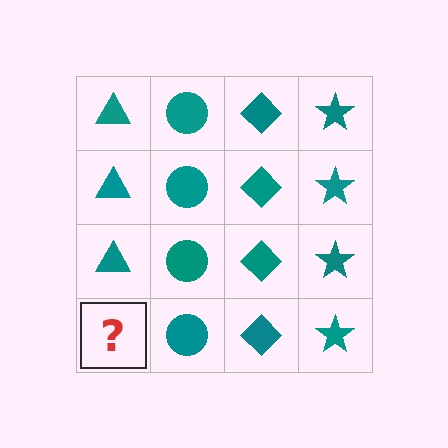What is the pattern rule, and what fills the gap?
The rule is that each column has a consistent shape. The gap should be filled with a teal triangle.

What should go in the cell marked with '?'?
The missing cell should contain a teal triangle.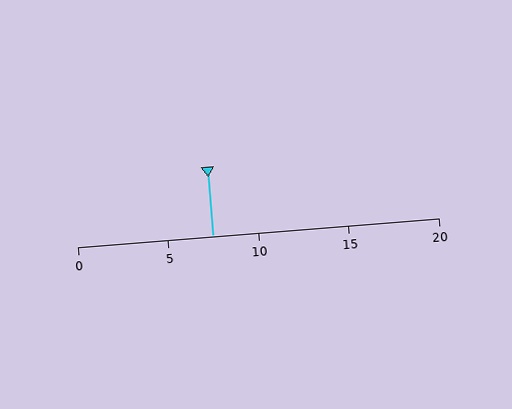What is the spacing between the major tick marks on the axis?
The major ticks are spaced 5 apart.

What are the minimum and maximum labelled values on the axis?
The axis runs from 0 to 20.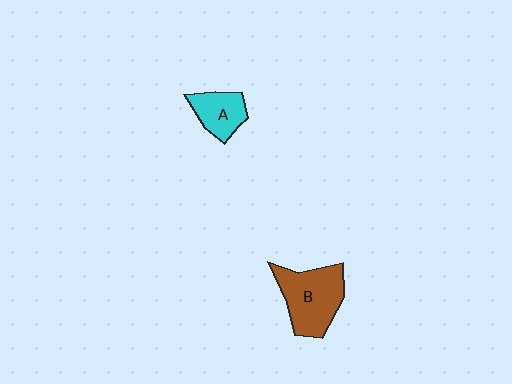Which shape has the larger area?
Shape B (brown).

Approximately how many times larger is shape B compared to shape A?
Approximately 1.7 times.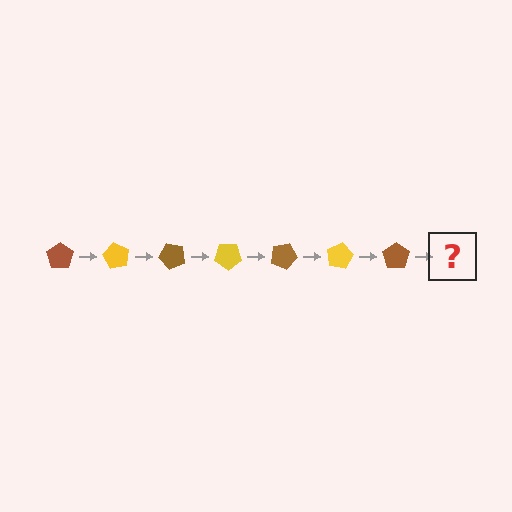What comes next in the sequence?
The next element should be a yellow pentagon, rotated 420 degrees from the start.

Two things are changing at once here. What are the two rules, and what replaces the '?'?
The two rules are that it rotates 60 degrees each step and the color cycles through brown and yellow. The '?' should be a yellow pentagon, rotated 420 degrees from the start.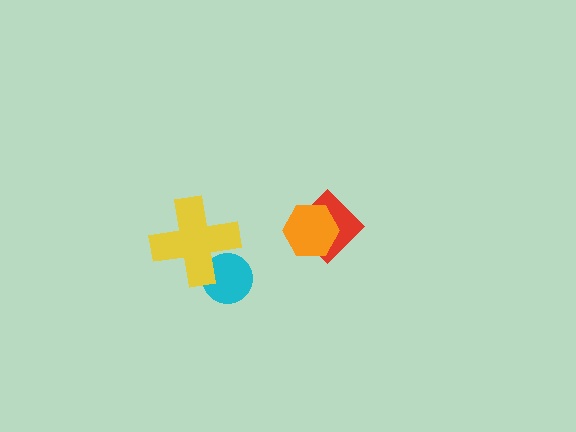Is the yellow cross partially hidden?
No, no other shape covers it.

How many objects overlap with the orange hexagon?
1 object overlaps with the orange hexagon.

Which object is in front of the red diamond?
The orange hexagon is in front of the red diamond.